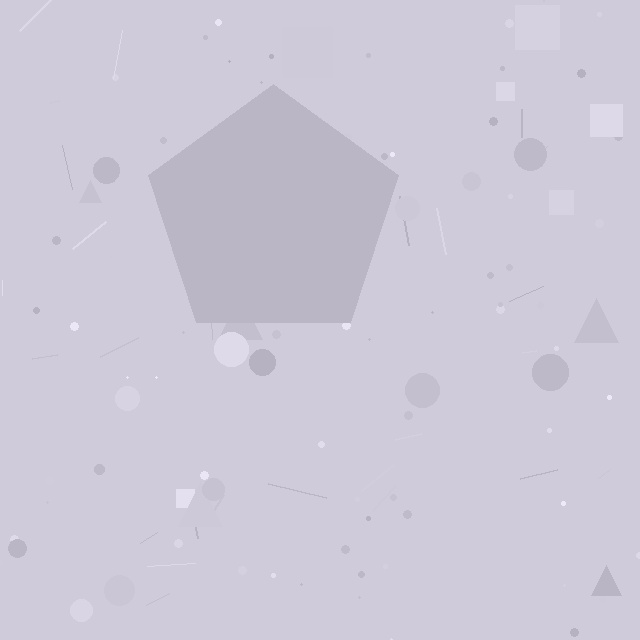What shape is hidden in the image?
A pentagon is hidden in the image.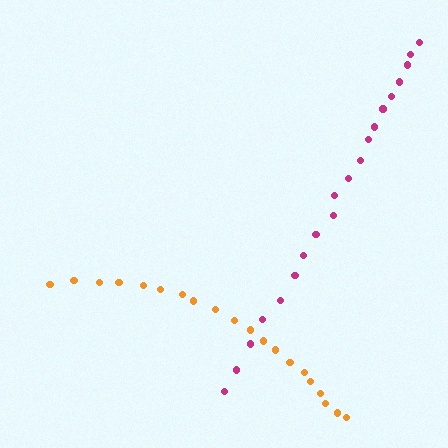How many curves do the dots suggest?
There are 2 distinct paths.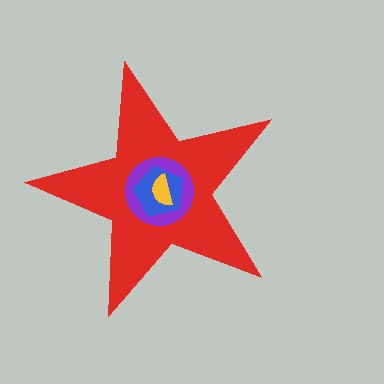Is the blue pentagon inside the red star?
Yes.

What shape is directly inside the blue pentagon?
The yellow semicircle.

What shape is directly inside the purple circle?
The blue pentagon.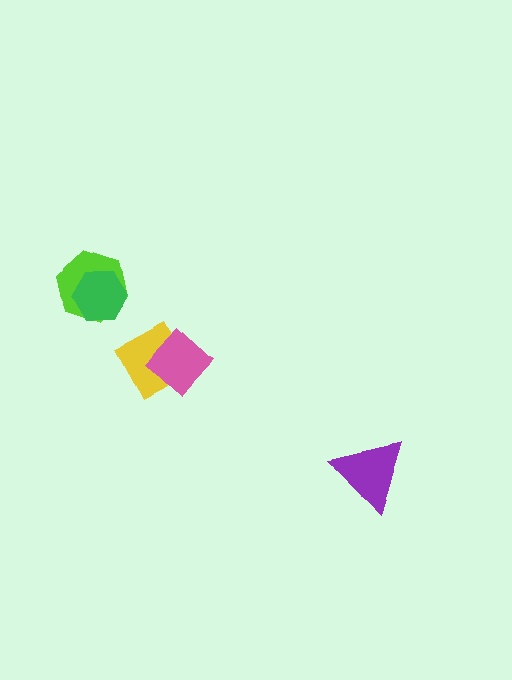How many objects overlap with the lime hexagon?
1 object overlaps with the lime hexagon.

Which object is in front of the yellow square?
The pink diamond is in front of the yellow square.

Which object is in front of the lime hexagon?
The green hexagon is in front of the lime hexagon.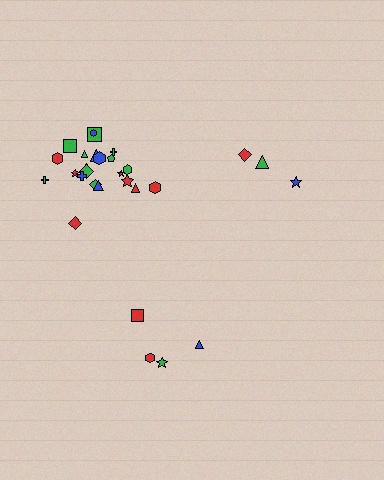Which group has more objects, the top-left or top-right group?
The top-left group.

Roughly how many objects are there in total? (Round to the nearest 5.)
Roughly 30 objects in total.